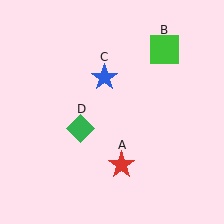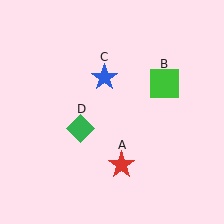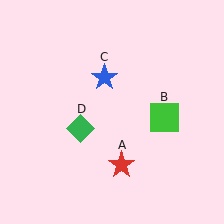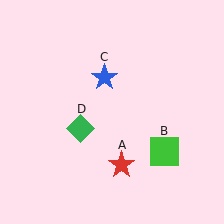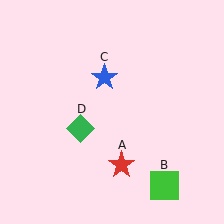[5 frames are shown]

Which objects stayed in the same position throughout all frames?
Red star (object A) and blue star (object C) and green diamond (object D) remained stationary.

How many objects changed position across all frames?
1 object changed position: green square (object B).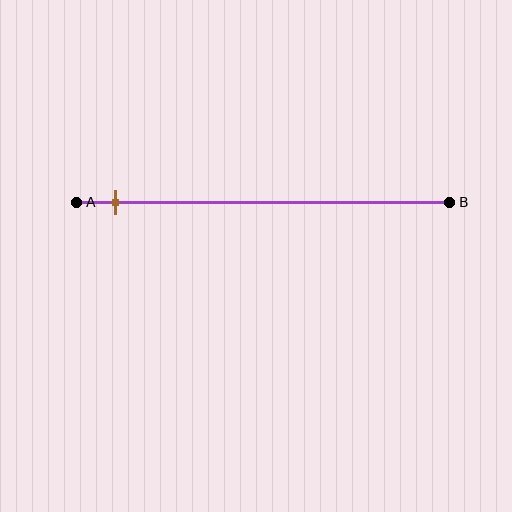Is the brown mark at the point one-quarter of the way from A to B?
No, the mark is at about 10% from A, not at the 25% one-quarter point.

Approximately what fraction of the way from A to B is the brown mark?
The brown mark is approximately 10% of the way from A to B.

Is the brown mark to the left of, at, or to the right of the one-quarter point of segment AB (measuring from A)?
The brown mark is to the left of the one-quarter point of segment AB.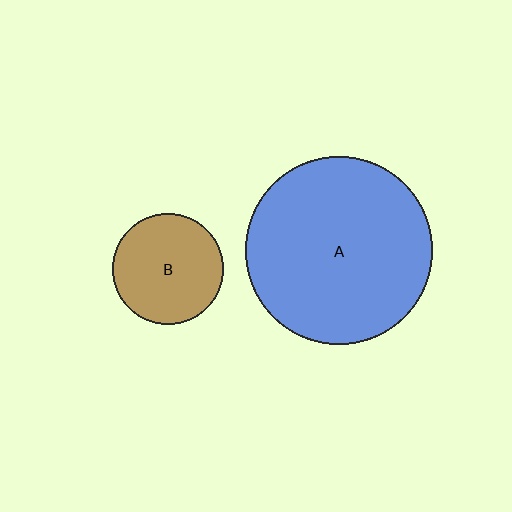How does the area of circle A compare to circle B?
Approximately 2.9 times.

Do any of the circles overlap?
No, none of the circles overlap.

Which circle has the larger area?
Circle A (blue).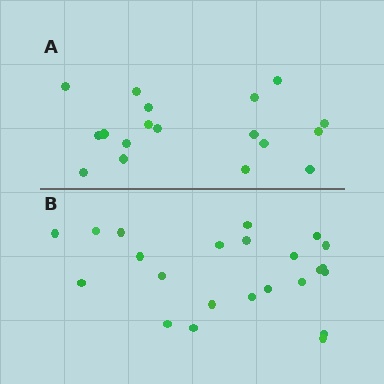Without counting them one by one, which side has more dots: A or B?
Region B (the bottom region) has more dots.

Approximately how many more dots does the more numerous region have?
Region B has about 5 more dots than region A.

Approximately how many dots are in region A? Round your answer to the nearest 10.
About 20 dots. (The exact count is 18, which rounds to 20.)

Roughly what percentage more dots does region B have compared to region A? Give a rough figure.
About 30% more.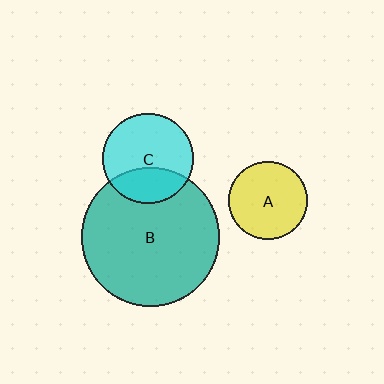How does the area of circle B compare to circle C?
Approximately 2.3 times.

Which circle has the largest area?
Circle B (teal).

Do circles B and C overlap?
Yes.